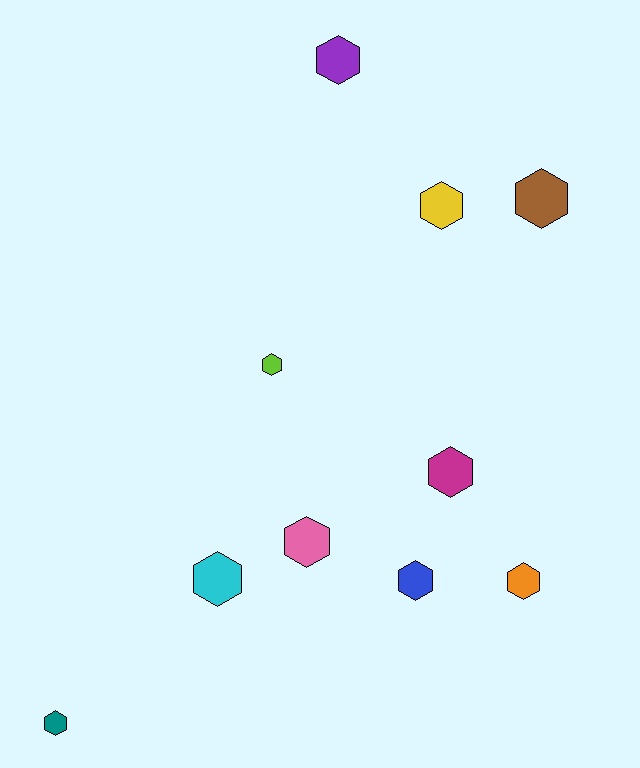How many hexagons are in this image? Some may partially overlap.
There are 10 hexagons.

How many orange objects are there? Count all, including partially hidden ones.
There is 1 orange object.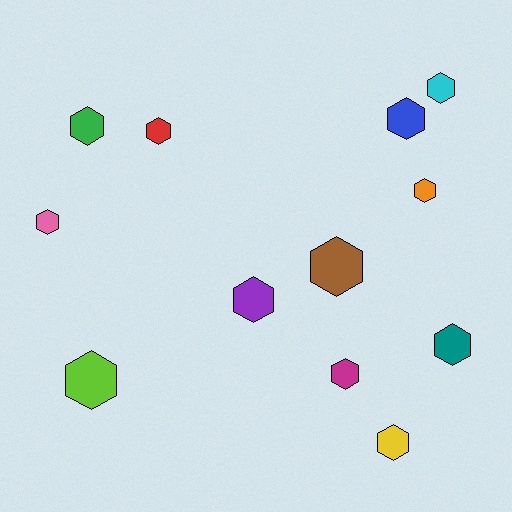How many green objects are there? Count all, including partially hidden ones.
There is 1 green object.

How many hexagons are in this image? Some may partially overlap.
There are 12 hexagons.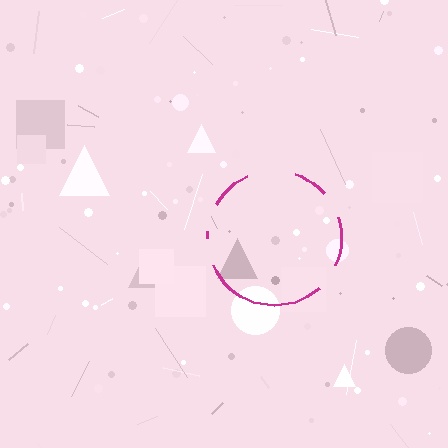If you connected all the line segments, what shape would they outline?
They would outline a circle.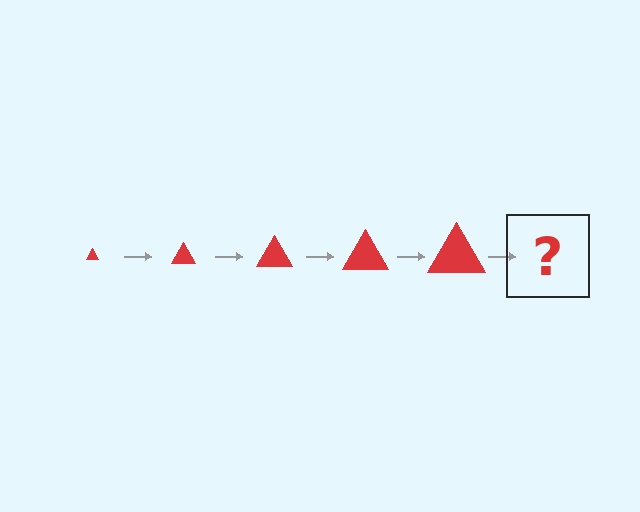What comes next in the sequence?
The next element should be a red triangle, larger than the previous one.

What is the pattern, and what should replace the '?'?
The pattern is that the triangle gets progressively larger each step. The '?' should be a red triangle, larger than the previous one.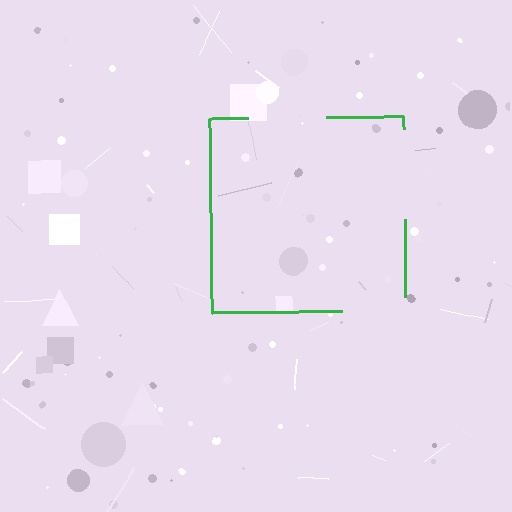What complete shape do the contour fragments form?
The contour fragments form a square.